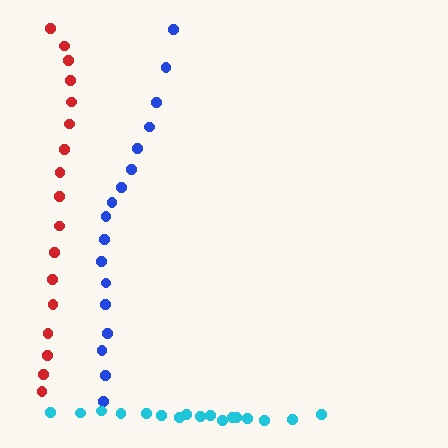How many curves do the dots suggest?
There are 3 distinct paths.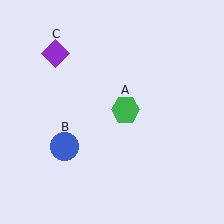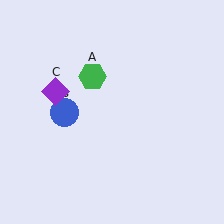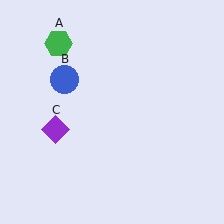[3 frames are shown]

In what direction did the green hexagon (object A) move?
The green hexagon (object A) moved up and to the left.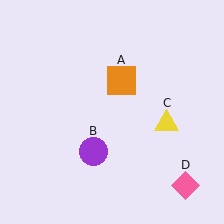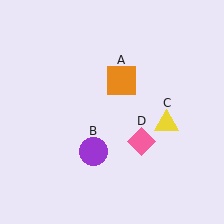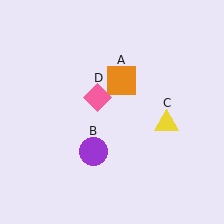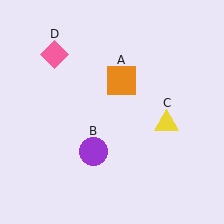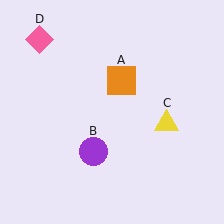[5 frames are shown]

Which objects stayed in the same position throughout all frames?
Orange square (object A) and purple circle (object B) and yellow triangle (object C) remained stationary.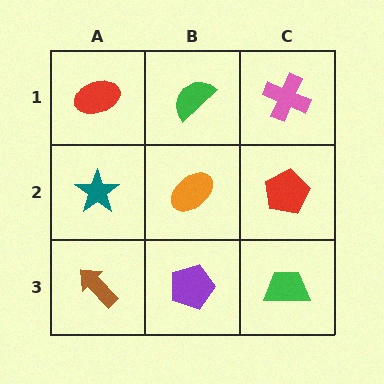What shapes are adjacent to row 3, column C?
A red pentagon (row 2, column C), a purple pentagon (row 3, column B).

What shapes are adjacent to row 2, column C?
A pink cross (row 1, column C), a green trapezoid (row 3, column C), an orange ellipse (row 2, column B).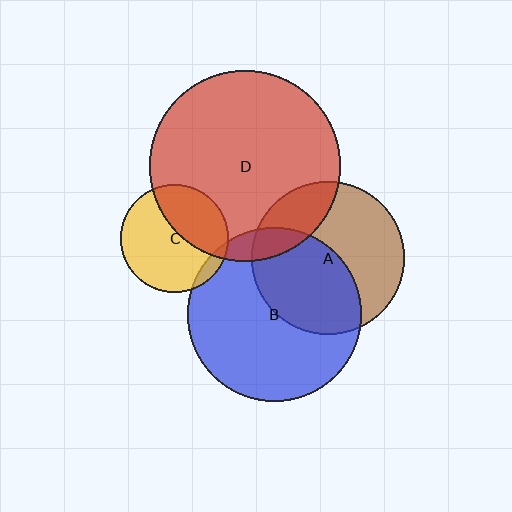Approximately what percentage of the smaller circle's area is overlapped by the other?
Approximately 40%.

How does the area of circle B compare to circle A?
Approximately 1.3 times.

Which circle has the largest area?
Circle D (red).